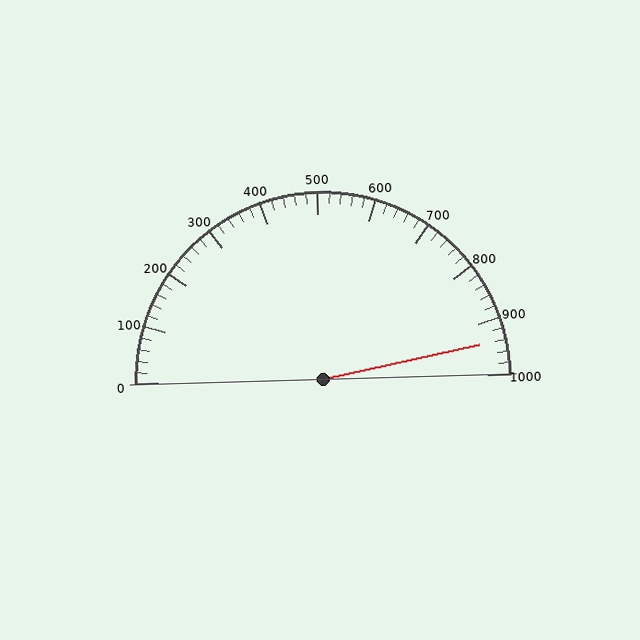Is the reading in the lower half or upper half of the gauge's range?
The reading is in the upper half of the range (0 to 1000).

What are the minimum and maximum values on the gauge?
The gauge ranges from 0 to 1000.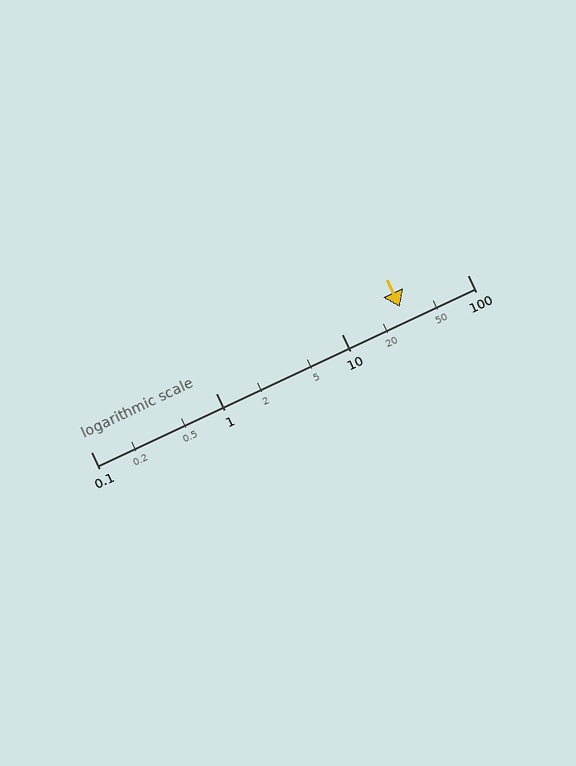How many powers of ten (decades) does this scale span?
The scale spans 3 decades, from 0.1 to 100.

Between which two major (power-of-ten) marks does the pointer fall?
The pointer is between 10 and 100.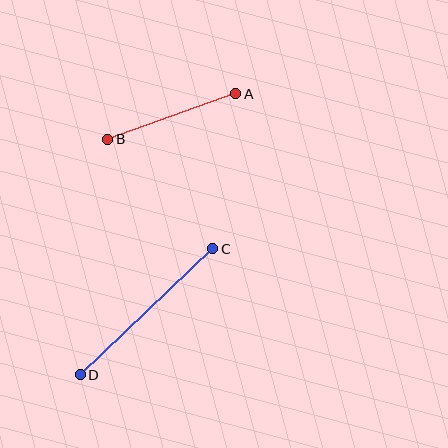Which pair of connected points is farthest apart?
Points C and D are farthest apart.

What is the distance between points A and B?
The distance is approximately 136 pixels.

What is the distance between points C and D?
The distance is approximately 183 pixels.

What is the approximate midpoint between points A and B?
The midpoint is at approximately (172, 117) pixels.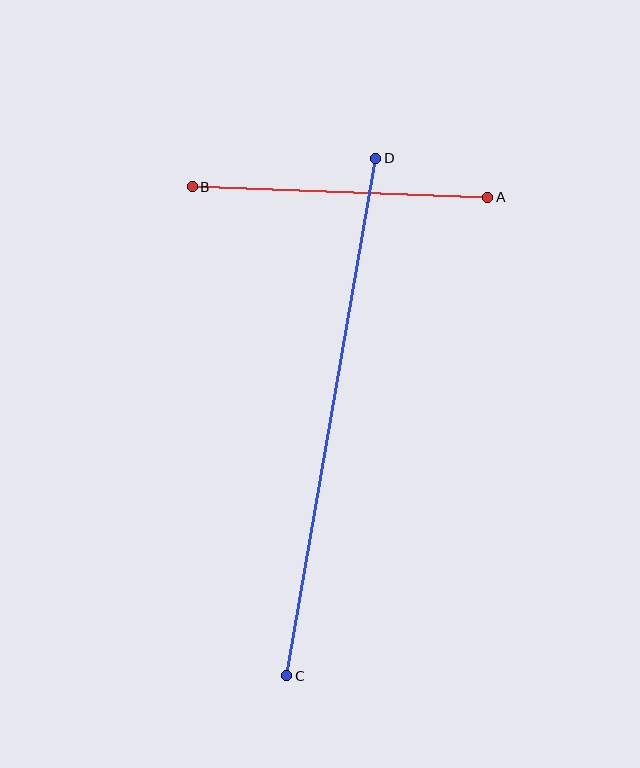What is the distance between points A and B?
The distance is approximately 296 pixels.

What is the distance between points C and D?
The distance is approximately 525 pixels.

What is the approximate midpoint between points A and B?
The midpoint is at approximately (340, 192) pixels.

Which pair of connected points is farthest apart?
Points C and D are farthest apart.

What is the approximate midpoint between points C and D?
The midpoint is at approximately (331, 417) pixels.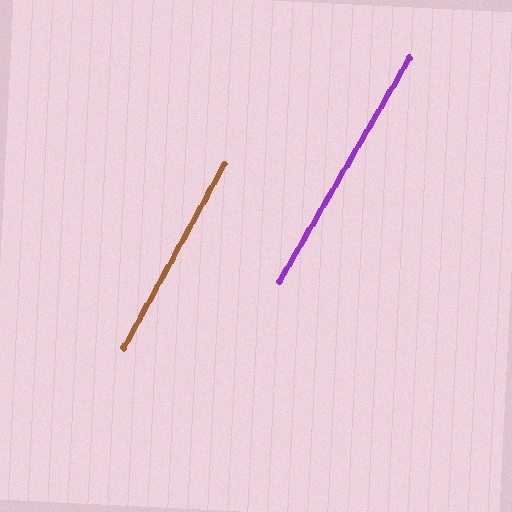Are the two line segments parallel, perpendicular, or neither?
Parallel — their directions differ by only 1.7°.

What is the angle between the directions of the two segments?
Approximately 2 degrees.